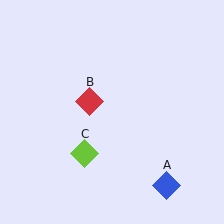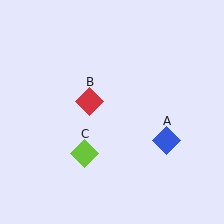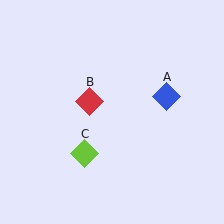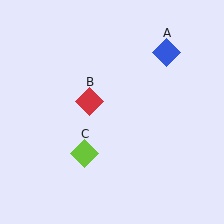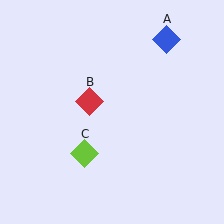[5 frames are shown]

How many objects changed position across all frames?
1 object changed position: blue diamond (object A).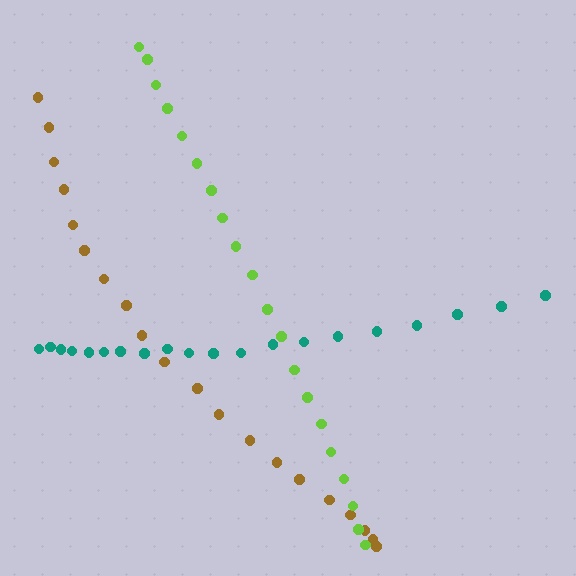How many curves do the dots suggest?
There are 3 distinct paths.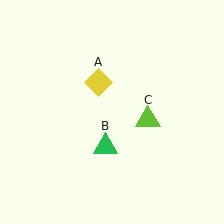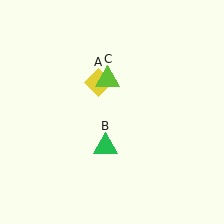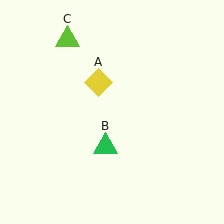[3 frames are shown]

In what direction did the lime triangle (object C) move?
The lime triangle (object C) moved up and to the left.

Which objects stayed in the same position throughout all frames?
Yellow diamond (object A) and green triangle (object B) remained stationary.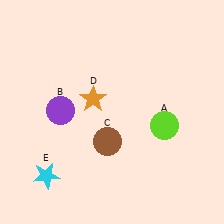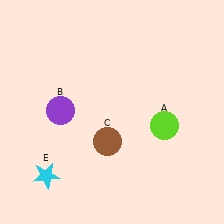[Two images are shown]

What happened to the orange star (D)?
The orange star (D) was removed in Image 2. It was in the top-left area of Image 1.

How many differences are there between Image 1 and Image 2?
There is 1 difference between the two images.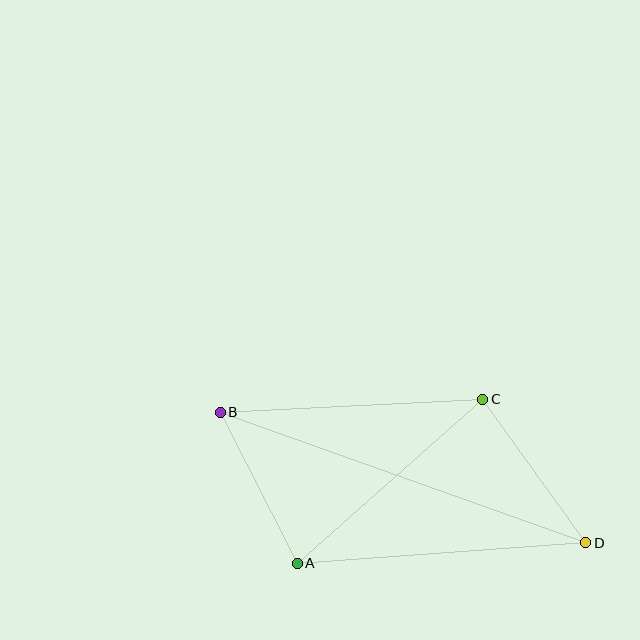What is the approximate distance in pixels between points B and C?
The distance between B and C is approximately 263 pixels.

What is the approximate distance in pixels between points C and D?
The distance between C and D is approximately 177 pixels.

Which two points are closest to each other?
Points A and B are closest to each other.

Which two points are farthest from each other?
Points B and D are farthest from each other.